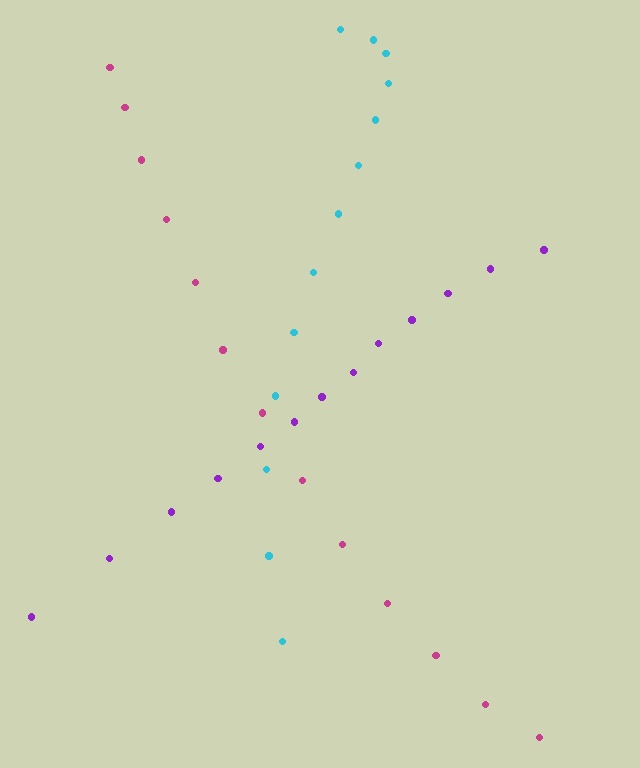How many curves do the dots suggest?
There are 3 distinct paths.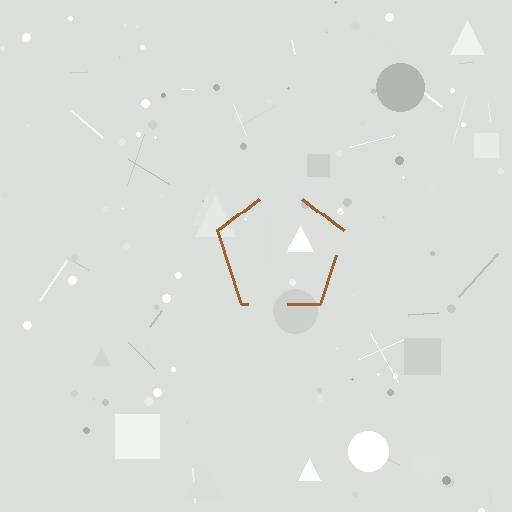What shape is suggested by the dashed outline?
The dashed outline suggests a pentagon.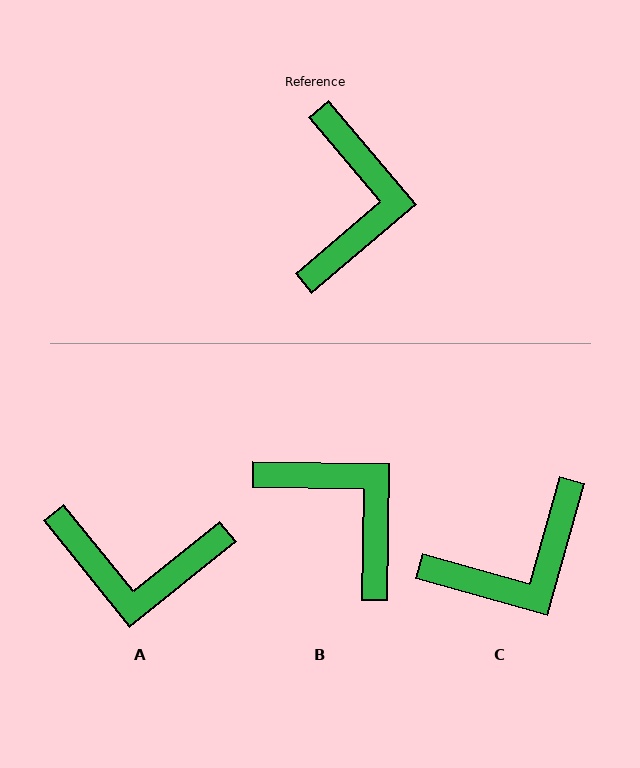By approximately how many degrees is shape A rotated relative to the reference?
Approximately 91 degrees clockwise.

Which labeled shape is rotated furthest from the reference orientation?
A, about 91 degrees away.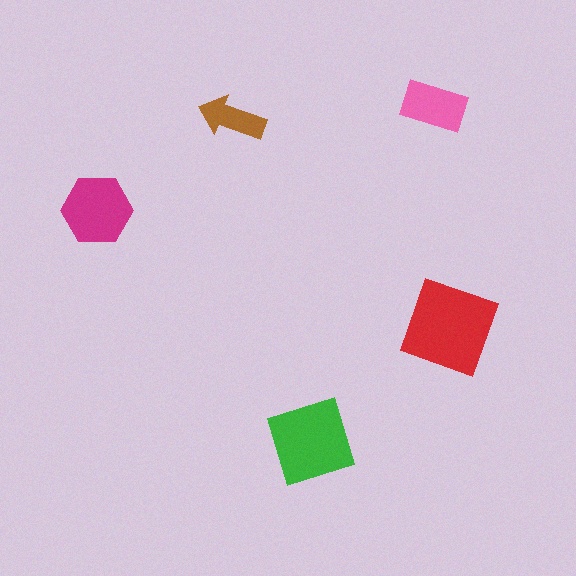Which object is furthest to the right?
The red square is rightmost.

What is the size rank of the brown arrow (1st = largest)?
5th.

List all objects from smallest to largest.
The brown arrow, the pink rectangle, the magenta hexagon, the green diamond, the red square.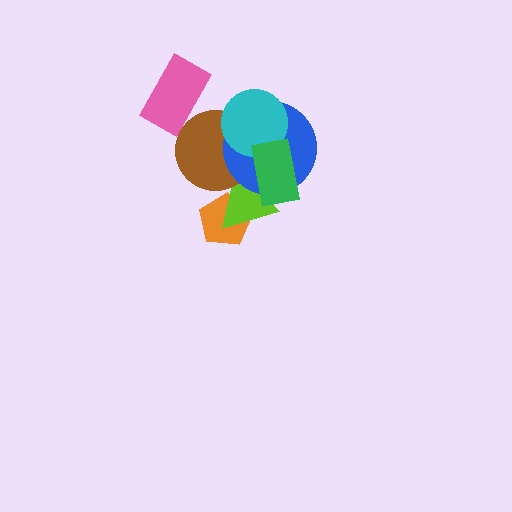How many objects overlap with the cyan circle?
3 objects overlap with the cyan circle.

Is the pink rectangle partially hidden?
No, no other shape covers it.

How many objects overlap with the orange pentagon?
1 object overlaps with the orange pentagon.